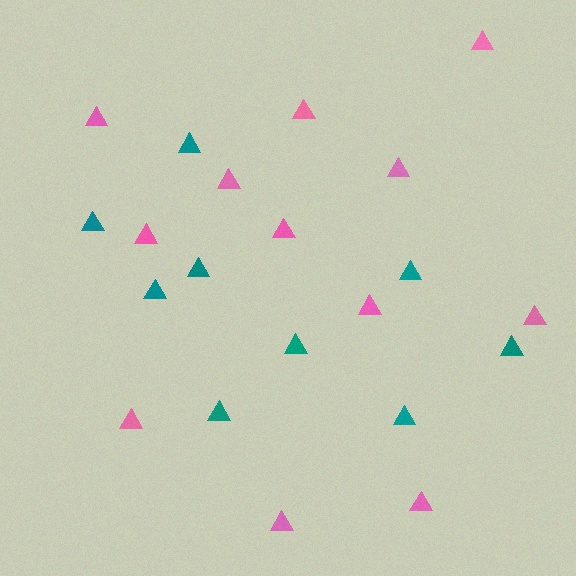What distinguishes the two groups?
There are 2 groups: one group of pink triangles (12) and one group of teal triangles (9).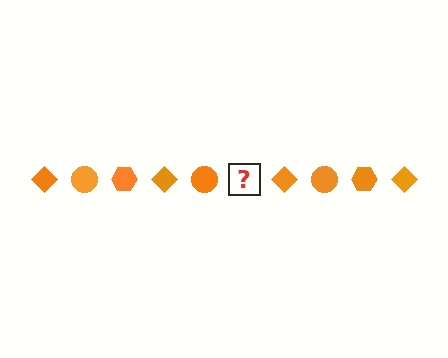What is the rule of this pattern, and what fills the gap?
The rule is that the pattern cycles through diamond, circle, hexagon shapes in orange. The gap should be filled with an orange hexagon.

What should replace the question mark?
The question mark should be replaced with an orange hexagon.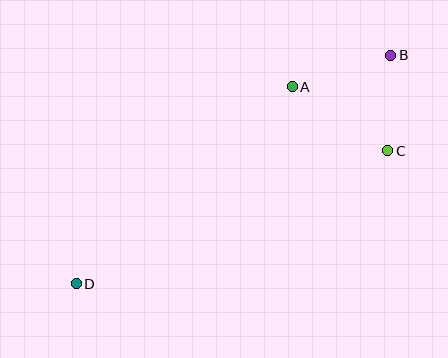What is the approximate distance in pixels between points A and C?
The distance between A and C is approximately 115 pixels.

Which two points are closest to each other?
Points B and C are closest to each other.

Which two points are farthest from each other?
Points B and D are farthest from each other.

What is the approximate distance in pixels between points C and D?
The distance between C and D is approximately 339 pixels.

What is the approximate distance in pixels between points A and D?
The distance between A and D is approximately 292 pixels.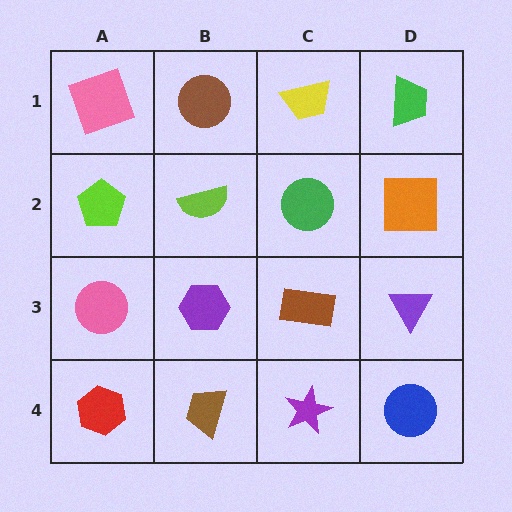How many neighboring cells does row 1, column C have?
3.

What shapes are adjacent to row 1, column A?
A lime pentagon (row 2, column A), a brown circle (row 1, column B).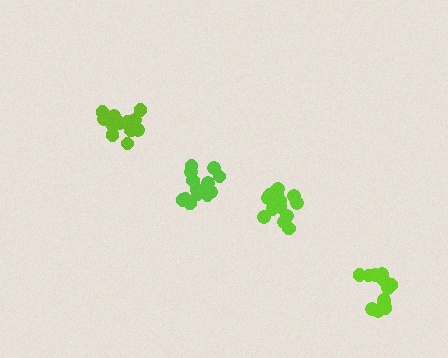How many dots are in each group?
Group 1: 14 dots, Group 2: 12 dots, Group 3: 12 dots, Group 4: 15 dots (53 total).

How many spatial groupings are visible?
There are 4 spatial groupings.